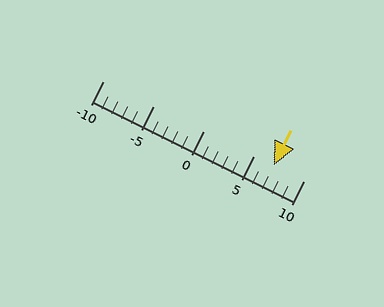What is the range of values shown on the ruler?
The ruler shows values from -10 to 10.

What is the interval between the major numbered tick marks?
The major tick marks are spaced 5 units apart.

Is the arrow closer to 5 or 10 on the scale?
The arrow is closer to 5.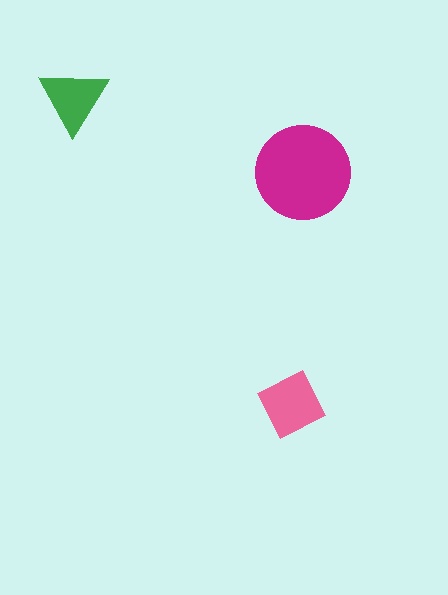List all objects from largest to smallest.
The magenta circle, the pink square, the green triangle.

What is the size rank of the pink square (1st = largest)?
2nd.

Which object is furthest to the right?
The magenta circle is rightmost.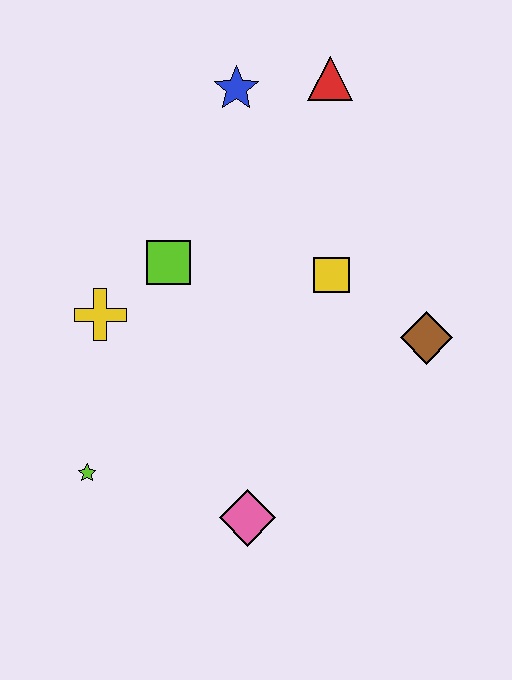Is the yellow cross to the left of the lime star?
No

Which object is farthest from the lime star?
The red triangle is farthest from the lime star.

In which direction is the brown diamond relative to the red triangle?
The brown diamond is below the red triangle.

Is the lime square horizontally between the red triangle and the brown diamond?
No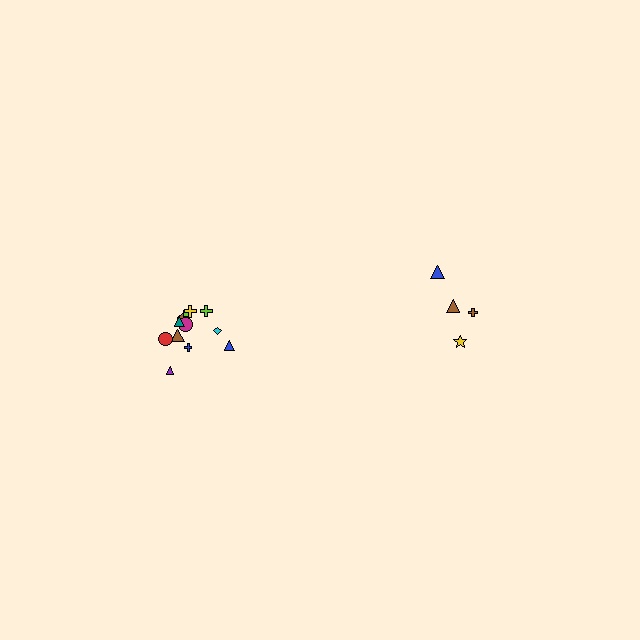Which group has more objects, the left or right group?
The left group.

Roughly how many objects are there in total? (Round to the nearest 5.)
Roughly 15 objects in total.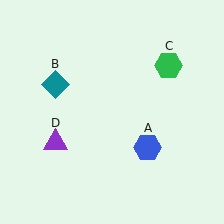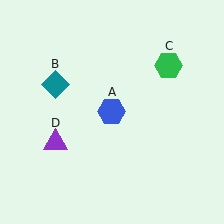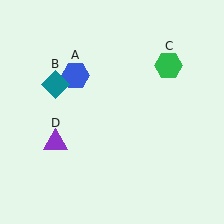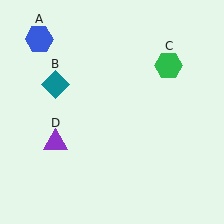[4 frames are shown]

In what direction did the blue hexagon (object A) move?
The blue hexagon (object A) moved up and to the left.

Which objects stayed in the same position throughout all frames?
Teal diamond (object B) and green hexagon (object C) and purple triangle (object D) remained stationary.